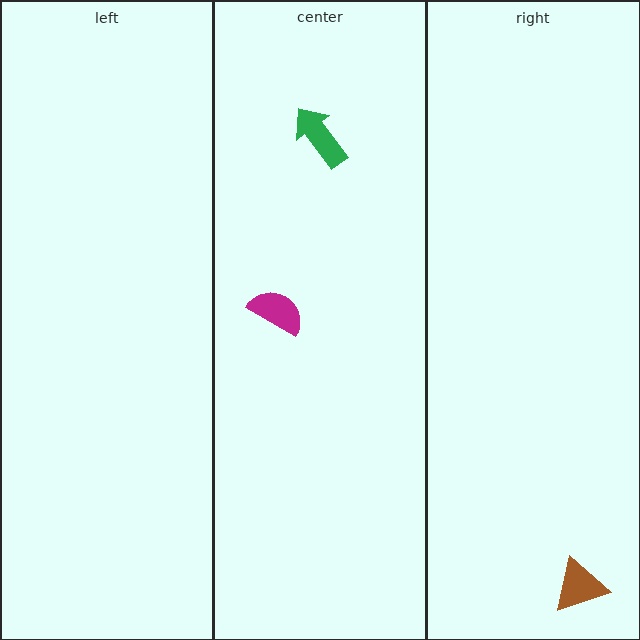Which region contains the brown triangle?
The right region.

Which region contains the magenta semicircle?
The center region.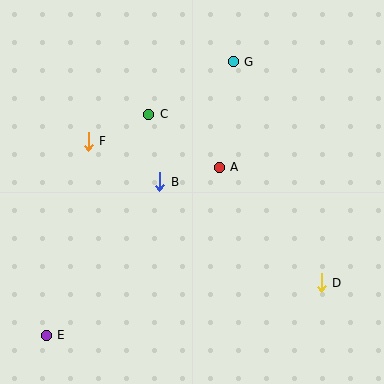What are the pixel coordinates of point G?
Point G is at (233, 62).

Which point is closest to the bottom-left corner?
Point E is closest to the bottom-left corner.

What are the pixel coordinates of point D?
Point D is at (321, 283).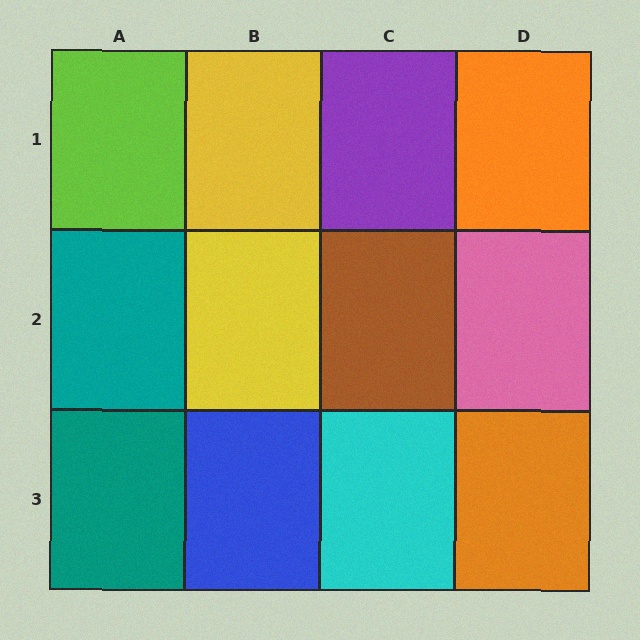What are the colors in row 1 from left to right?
Lime, yellow, purple, orange.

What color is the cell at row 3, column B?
Blue.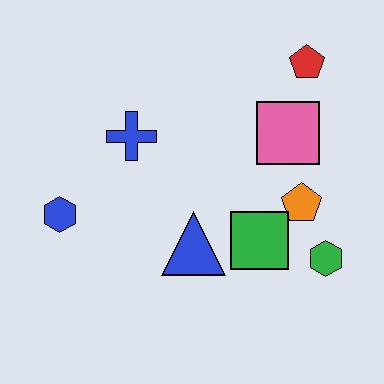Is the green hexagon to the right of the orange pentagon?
Yes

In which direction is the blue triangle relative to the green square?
The blue triangle is to the left of the green square.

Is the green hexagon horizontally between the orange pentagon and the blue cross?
No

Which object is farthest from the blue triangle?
The red pentagon is farthest from the blue triangle.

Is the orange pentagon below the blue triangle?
No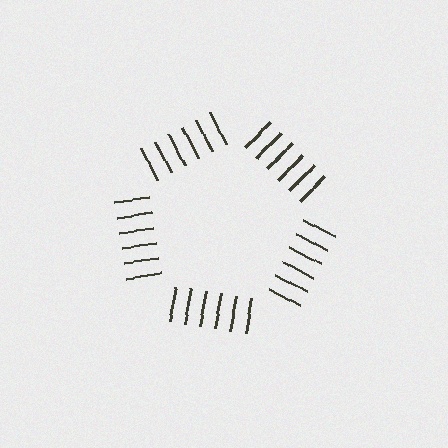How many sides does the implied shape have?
5 sides — the line-ends trace a pentagon.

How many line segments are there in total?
30 — 6 along each of the 5 edges.